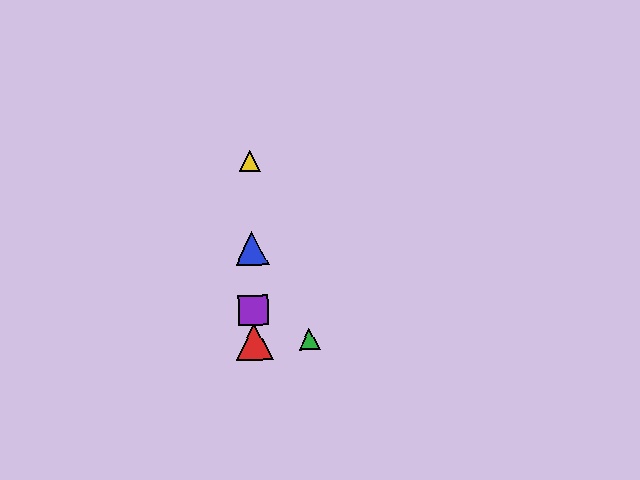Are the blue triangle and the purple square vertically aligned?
Yes, both are at x≈252.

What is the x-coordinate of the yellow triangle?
The yellow triangle is at x≈250.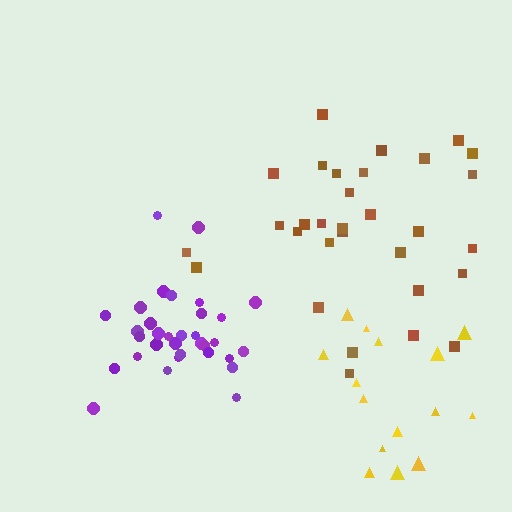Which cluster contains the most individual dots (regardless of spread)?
Purple (33).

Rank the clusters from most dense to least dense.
purple, brown, yellow.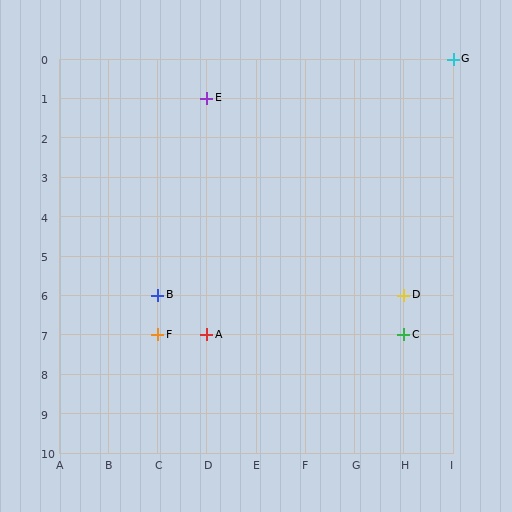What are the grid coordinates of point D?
Point D is at grid coordinates (H, 6).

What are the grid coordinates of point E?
Point E is at grid coordinates (D, 1).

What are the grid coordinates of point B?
Point B is at grid coordinates (C, 6).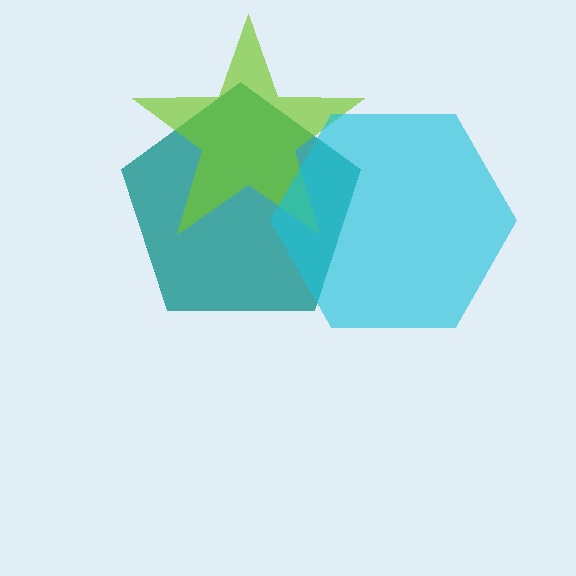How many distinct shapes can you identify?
There are 3 distinct shapes: a teal pentagon, a lime star, a cyan hexagon.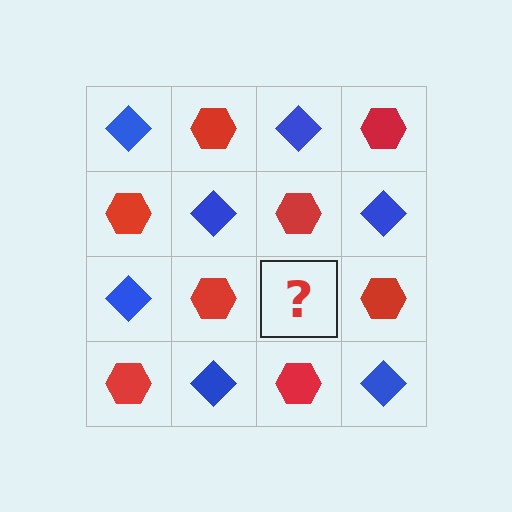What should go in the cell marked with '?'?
The missing cell should contain a blue diamond.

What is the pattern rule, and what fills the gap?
The rule is that it alternates blue diamond and red hexagon in a checkerboard pattern. The gap should be filled with a blue diamond.